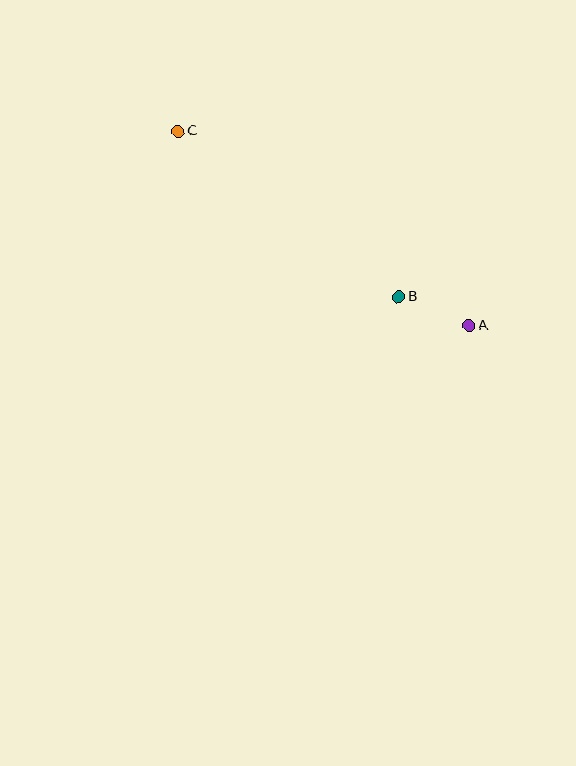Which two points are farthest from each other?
Points A and C are farthest from each other.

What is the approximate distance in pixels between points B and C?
The distance between B and C is approximately 276 pixels.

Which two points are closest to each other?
Points A and B are closest to each other.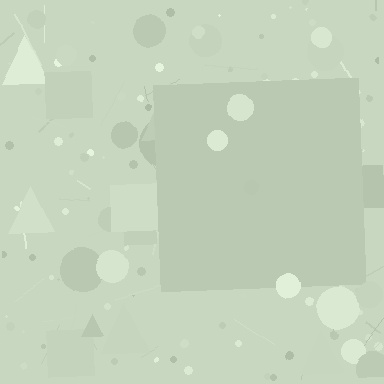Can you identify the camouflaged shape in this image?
The camouflaged shape is a square.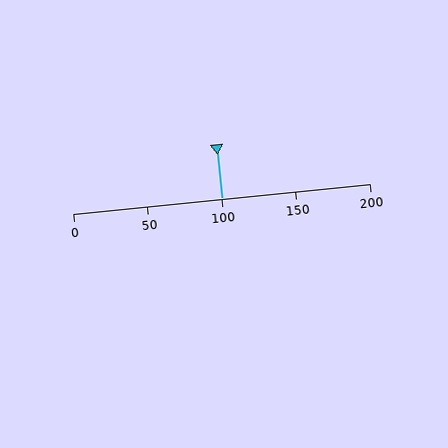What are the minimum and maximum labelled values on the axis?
The axis runs from 0 to 200.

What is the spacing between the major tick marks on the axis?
The major ticks are spaced 50 apart.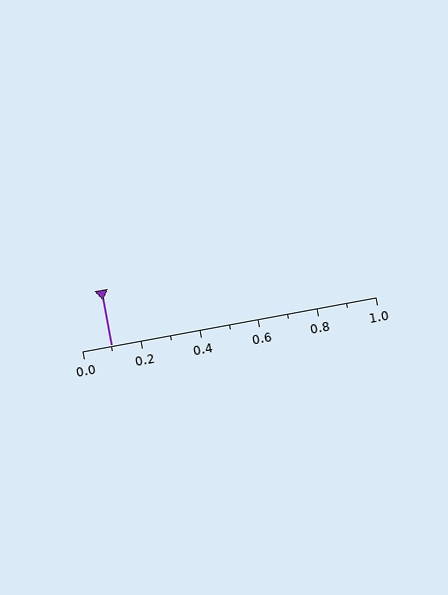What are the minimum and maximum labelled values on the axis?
The axis runs from 0.0 to 1.0.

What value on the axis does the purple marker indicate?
The marker indicates approximately 0.1.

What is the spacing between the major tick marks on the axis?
The major ticks are spaced 0.2 apart.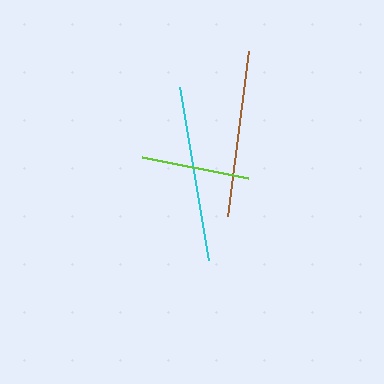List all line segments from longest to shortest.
From longest to shortest: cyan, brown, lime.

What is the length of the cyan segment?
The cyan segment is approximately 175 pixels long.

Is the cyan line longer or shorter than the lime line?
The cyan line is longer than the lime line.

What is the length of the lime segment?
The lime segment is approximately 108 pixels long.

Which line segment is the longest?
The cyan line is the longest at approximately 175 pixels.